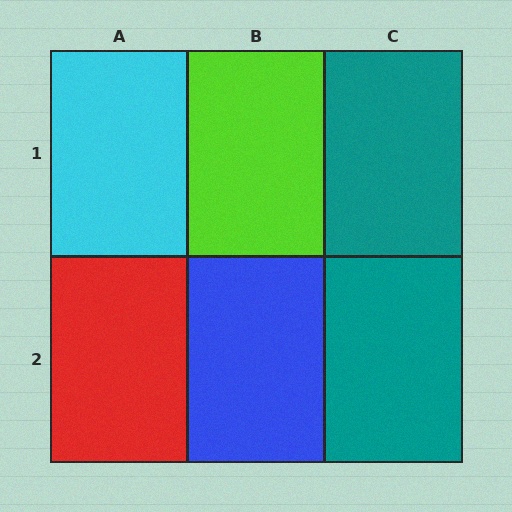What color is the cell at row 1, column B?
Lime.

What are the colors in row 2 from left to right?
Red, blue, teal.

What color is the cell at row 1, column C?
Teal.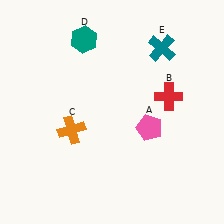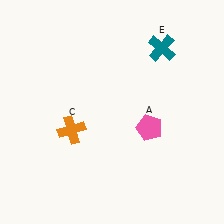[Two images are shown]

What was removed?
The red cross (B), the teal hexagon (D) were removed in Image 2.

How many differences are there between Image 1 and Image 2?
There are 2 differences between the two images.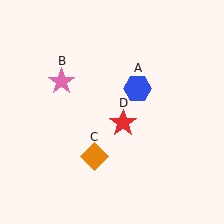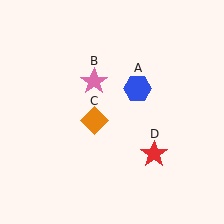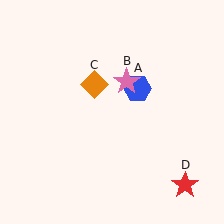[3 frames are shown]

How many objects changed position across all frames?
3 objects changed position: pink star (object B), orange diamond (object C), red star (object D).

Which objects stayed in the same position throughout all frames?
Blue hexagon (object A) remained stationary.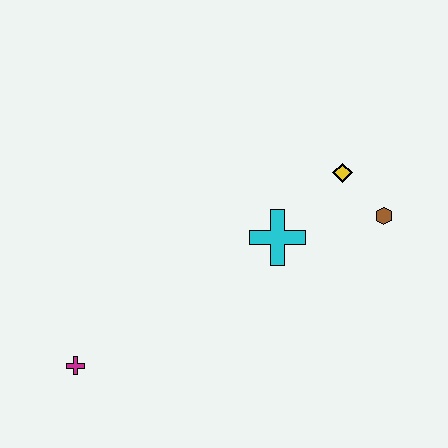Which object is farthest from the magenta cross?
The brown hexagon is farthest from the magenta cross.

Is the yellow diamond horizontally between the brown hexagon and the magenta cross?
Yes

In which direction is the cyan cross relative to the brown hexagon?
The cyan cross is to the left of the brown hexagon.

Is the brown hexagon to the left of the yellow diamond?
No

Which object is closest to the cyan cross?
The yellow diamond is closest to the cyan cross.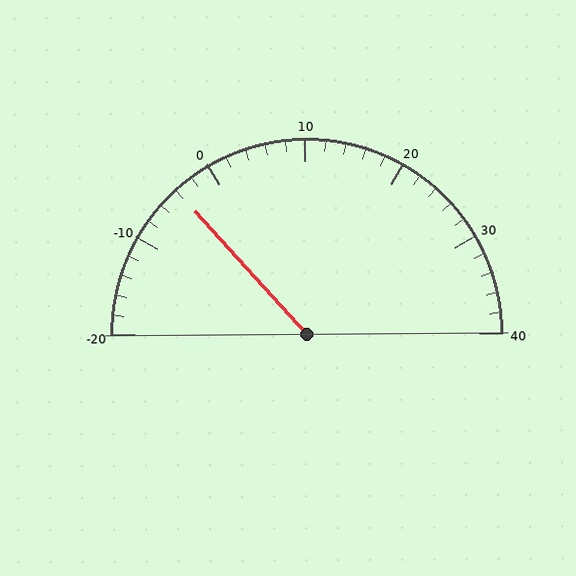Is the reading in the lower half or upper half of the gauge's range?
The reading is in the lower half of the range (-20 to 40).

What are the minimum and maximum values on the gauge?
The gauge ranges from -20 to 40.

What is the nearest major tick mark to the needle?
The nearest major tick mark is 0.